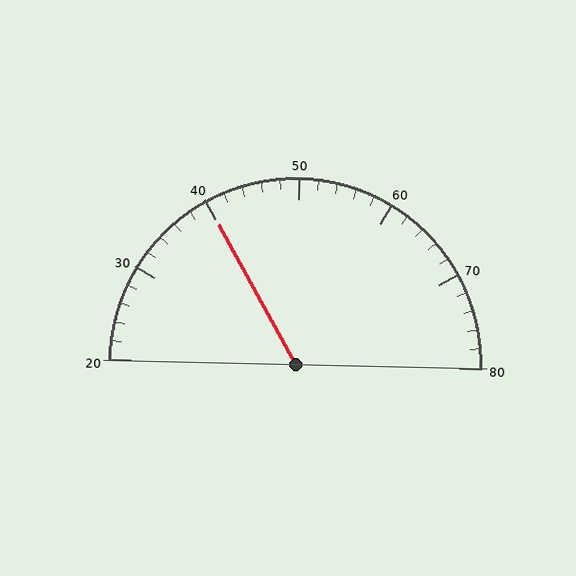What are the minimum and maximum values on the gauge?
The gauge ranges from 20 to 80.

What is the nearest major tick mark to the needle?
The nearest major tick mark is 40.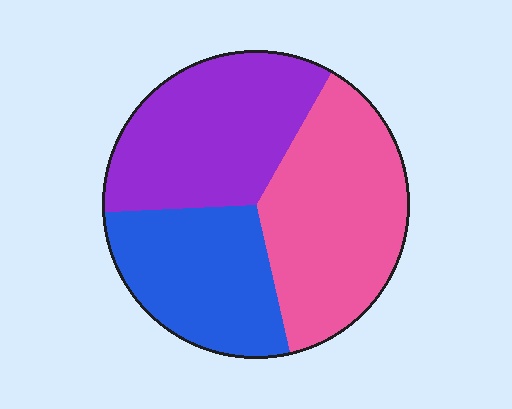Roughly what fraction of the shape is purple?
Purple covers 34% of the shape.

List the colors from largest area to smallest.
From largest to smallest: pink, purple, blue.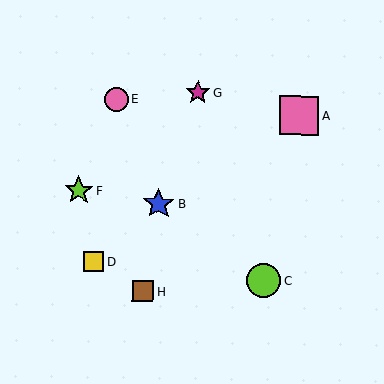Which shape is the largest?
The pink square (labeled A) is the largest.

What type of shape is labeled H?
Shape H is a brown square.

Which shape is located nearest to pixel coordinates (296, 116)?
The pink square (labeled A) at (299, 115) is nearest to that location.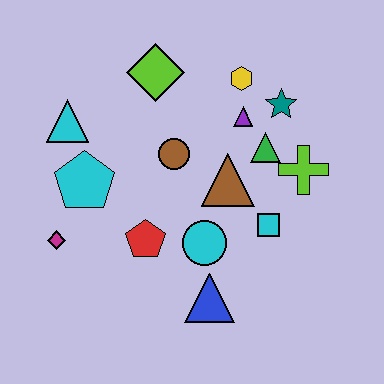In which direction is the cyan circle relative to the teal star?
The cyan circle is below the teal star.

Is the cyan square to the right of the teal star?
No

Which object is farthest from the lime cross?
The magenta diamond is farthest from the lime cross.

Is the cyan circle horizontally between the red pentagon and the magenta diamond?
No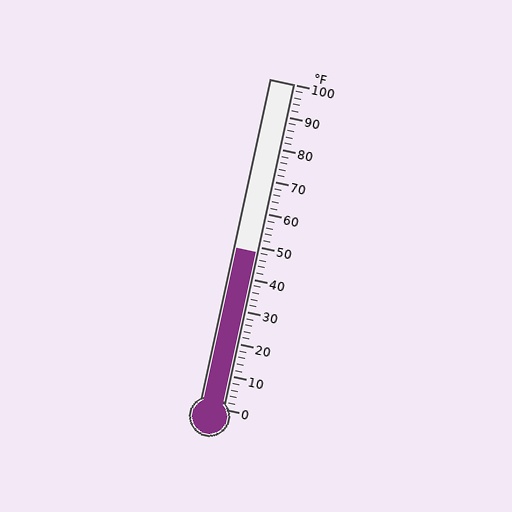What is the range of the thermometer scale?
The thermometer scale ranges from 0°F to 100°F.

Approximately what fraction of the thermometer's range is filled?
The thermometer is filled to approximately 50% of its range.